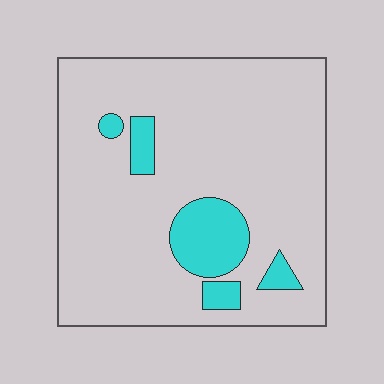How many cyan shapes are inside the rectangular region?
5.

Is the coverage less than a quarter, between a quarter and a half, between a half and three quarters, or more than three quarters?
Less than a quarter.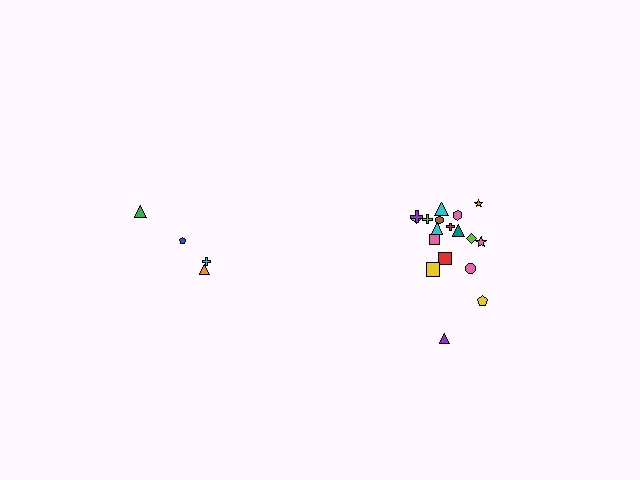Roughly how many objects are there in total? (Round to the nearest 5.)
Roughly 20 objects in total.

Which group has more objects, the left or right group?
The right group.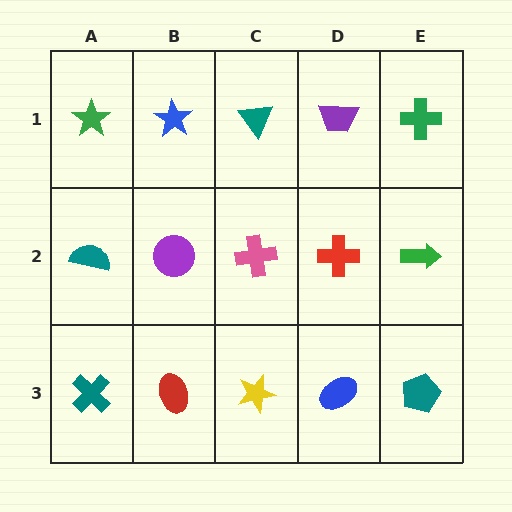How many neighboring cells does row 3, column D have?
3.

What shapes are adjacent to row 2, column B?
A blue star (row 1, column B), a red ellipse (row 3, column B), a teal semicircle (row 2, column A), a pink cross (row 2, column C).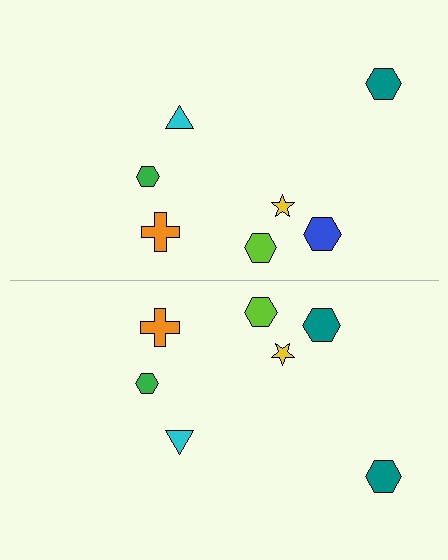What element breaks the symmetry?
The teal hexagon on the bottom side breaks the symmetry — its mirror counterpart is blue.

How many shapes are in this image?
There are 14 shapes in this image.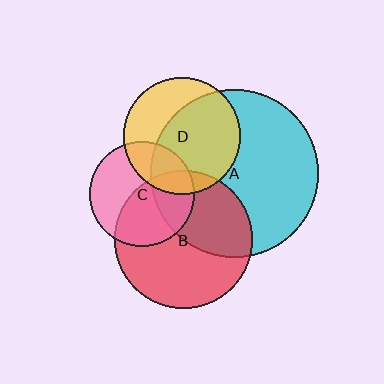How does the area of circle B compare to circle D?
Approximately 1.4 times.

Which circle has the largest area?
Circle A (cyan).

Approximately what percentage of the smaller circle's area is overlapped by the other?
Approximately 30%.